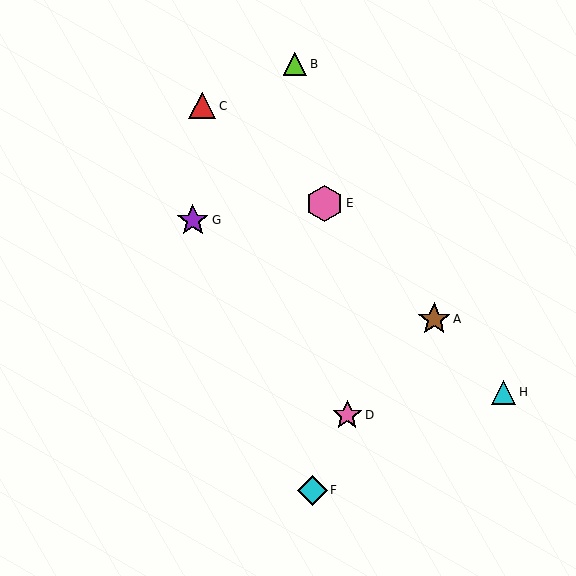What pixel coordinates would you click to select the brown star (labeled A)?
Click at (434, 319) to select the brown star A.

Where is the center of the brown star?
The center of the brown star is at (434, 319).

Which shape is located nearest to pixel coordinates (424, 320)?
The brown star (labeled A) at (434, 319) is nearest to that location.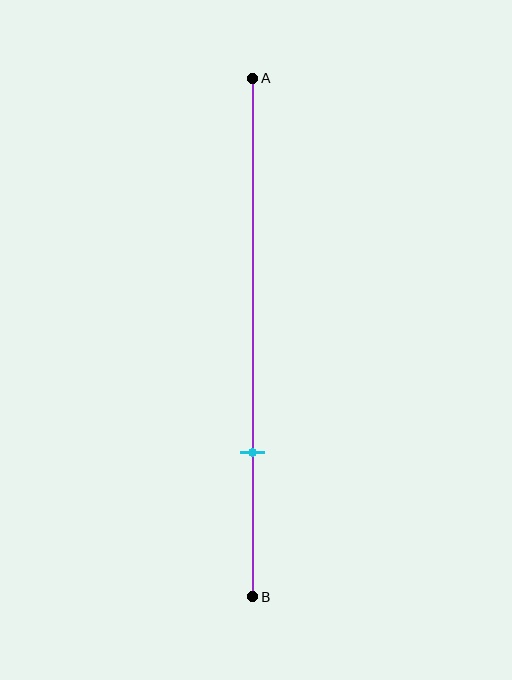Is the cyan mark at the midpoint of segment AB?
No, the mark is at about 70% from A, not at the 50% midpoint.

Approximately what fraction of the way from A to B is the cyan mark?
The cyan mark is approximately 70% of the way from A to B.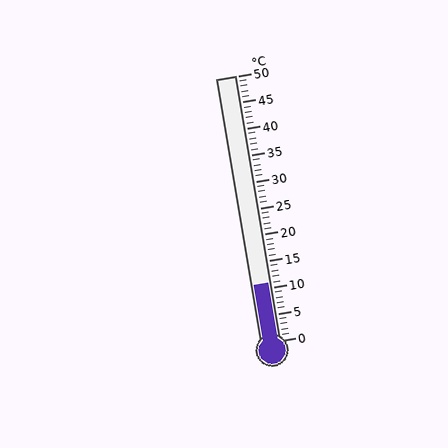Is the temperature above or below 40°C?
The temperature is below 40°C.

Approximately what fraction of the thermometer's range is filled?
The thermometer is filled to approximately 20% of its range.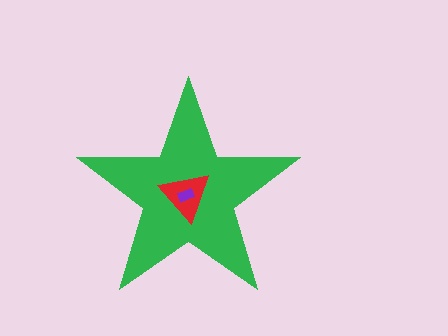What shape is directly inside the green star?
The red triangle.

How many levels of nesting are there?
3.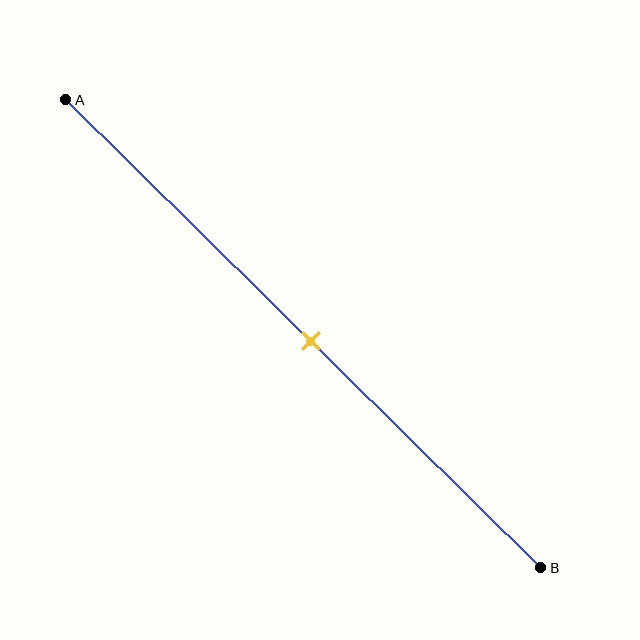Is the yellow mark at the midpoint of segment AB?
Yes, the mark is approximately at the midpoint.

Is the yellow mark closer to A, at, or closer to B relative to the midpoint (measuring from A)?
The yellow mark is approximately at the midpoint of segment AB.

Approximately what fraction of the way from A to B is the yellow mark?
The yellow mark is approximately 50% of the way from A to B.